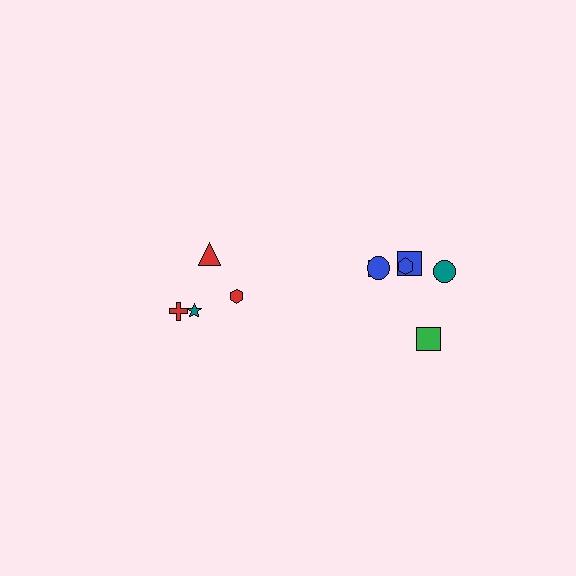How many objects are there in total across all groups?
There are 10 objects.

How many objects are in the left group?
There are 4 objects.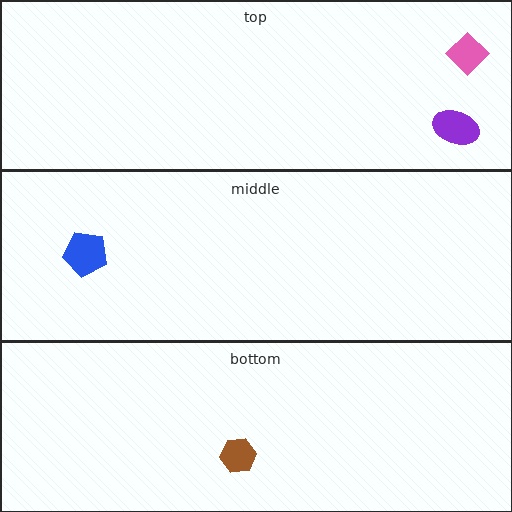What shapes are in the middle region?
The blue pentagon.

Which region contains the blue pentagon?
The middle region.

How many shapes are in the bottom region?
1.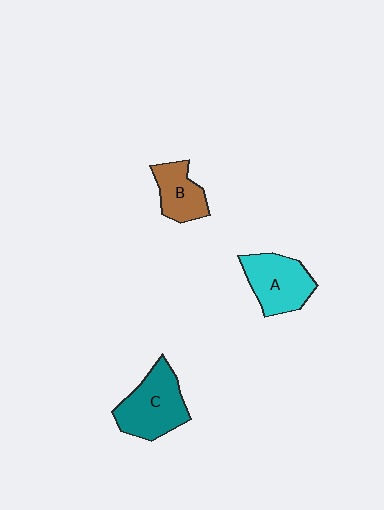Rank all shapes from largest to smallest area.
From largest to smallest: C (teal), A (cyan), B (brown).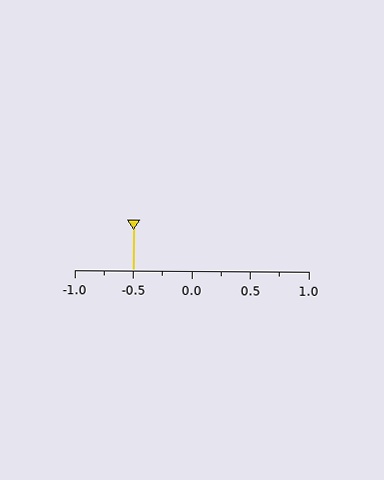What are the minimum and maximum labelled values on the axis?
The axis runs from -1.0 to 1.0.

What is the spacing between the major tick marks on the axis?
The major ticks are spaced 0.5 apart.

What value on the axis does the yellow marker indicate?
The marker indicates approximately -0.5.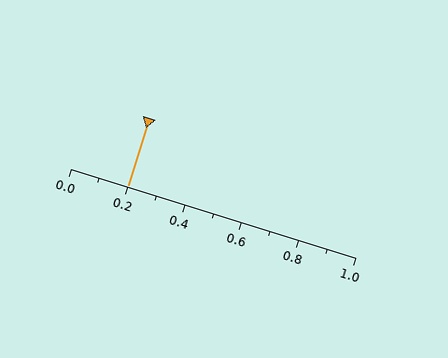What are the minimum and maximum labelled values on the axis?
The axis runs from 0.0 to 1.0.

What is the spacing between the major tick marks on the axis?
The major ticks are spaced 0.2 apart.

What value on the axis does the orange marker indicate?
The marker indicates approximately 0.2.